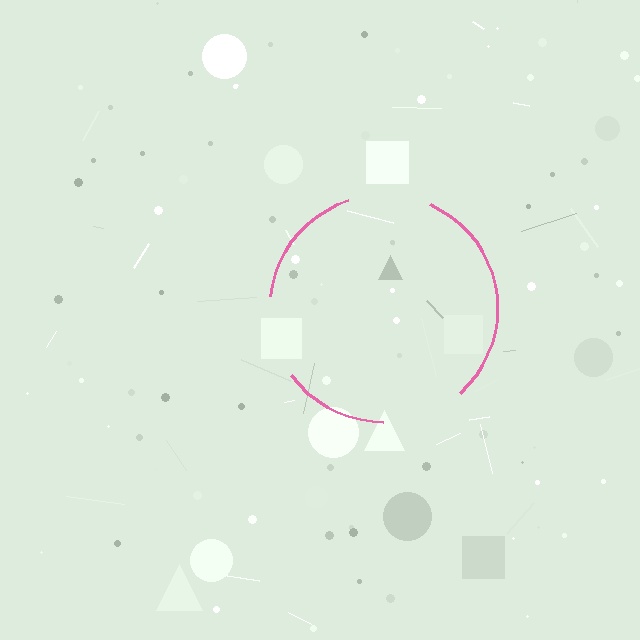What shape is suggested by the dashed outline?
The dashed outline suggests a circle.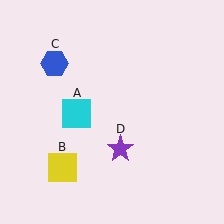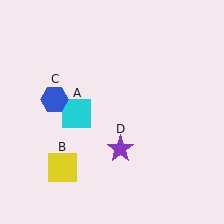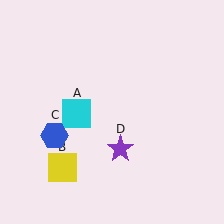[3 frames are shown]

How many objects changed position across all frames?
1 object changed position: blue hexagon (object C).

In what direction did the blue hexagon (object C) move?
The blue hexagon (object C) moved down.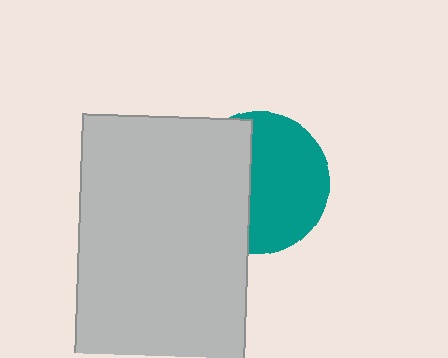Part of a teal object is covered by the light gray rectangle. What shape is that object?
It is a circle.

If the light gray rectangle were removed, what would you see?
You would see the complete teal circle.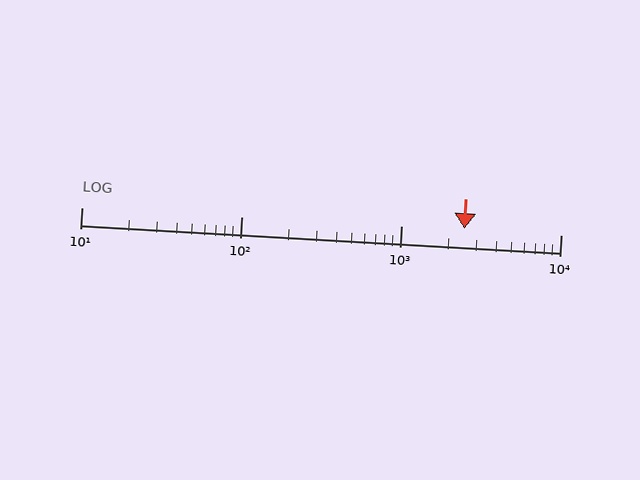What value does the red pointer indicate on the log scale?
The pointer indicates approximately 2500.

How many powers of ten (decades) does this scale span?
The scale spans 3 decades, from 10 to 10000.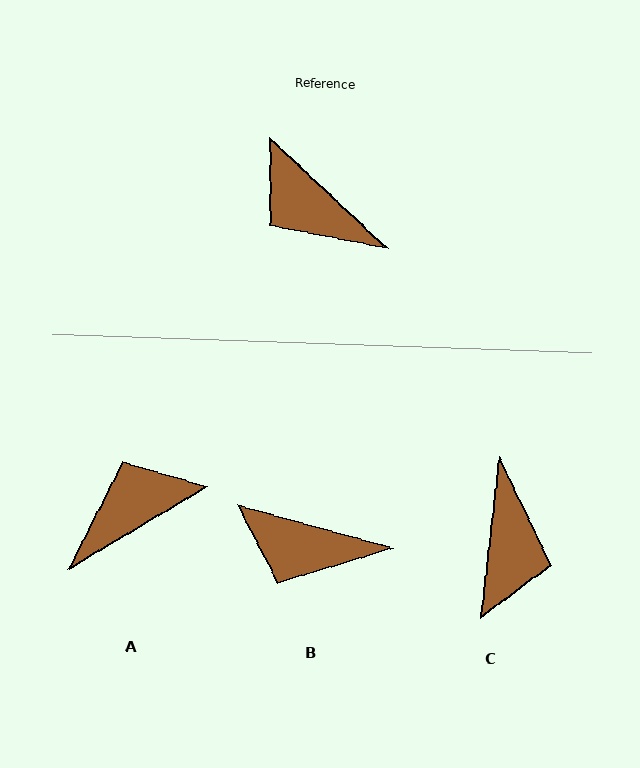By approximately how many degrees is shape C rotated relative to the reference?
Approximately 126 degrees counter-clockwise.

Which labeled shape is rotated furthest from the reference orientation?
C, about 126 degrees away.